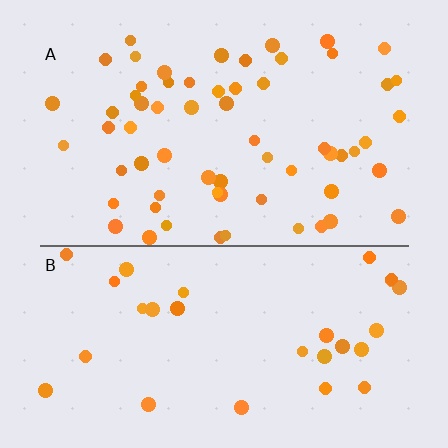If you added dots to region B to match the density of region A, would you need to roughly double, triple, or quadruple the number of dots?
Approximately double.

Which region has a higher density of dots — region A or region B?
A (the top).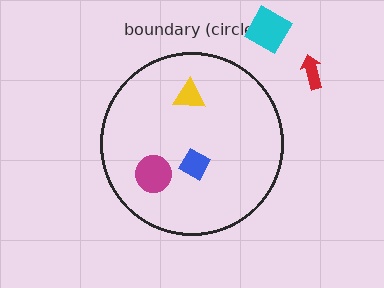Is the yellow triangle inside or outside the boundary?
Inside.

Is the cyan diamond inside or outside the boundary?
Outside.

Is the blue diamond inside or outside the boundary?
Inside.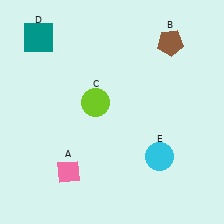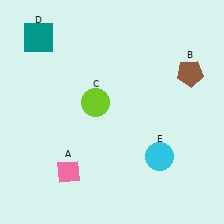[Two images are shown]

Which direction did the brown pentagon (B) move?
The brown pentagon (B) moved down.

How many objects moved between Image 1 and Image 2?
1 object moved between the two images.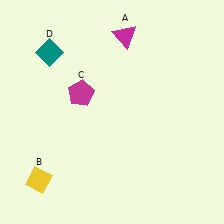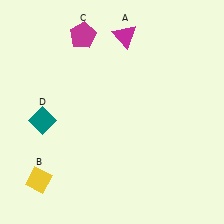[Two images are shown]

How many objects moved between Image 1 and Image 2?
2 objects moved between the two images.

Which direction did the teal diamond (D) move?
The teal diamond (D) moved down.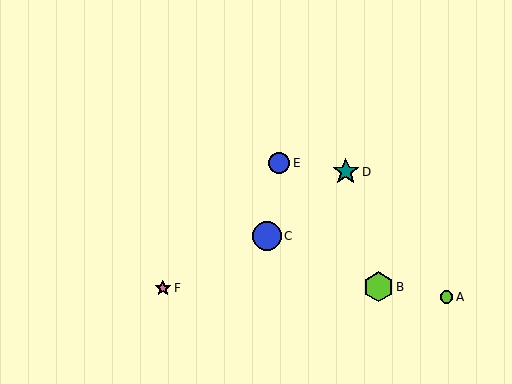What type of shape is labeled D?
Shape D is a teal star.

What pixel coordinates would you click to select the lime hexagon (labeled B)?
Click at (378, 287) to select the lime hexagon B.